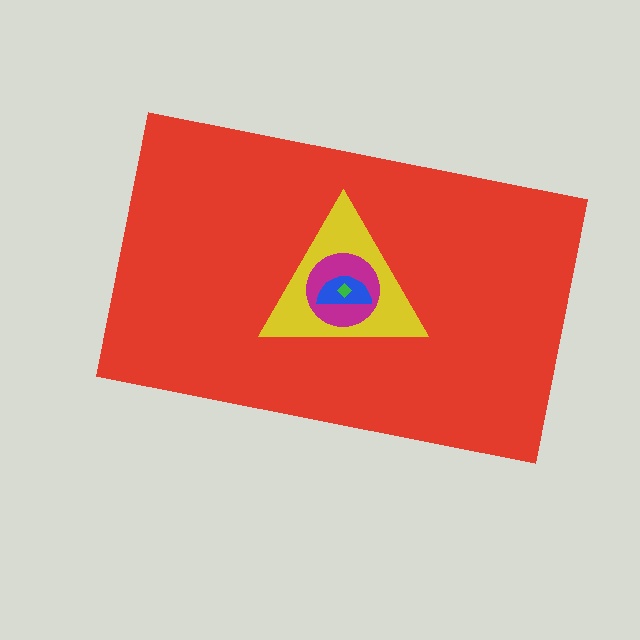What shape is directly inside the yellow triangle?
The magenta circle.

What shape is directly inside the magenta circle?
The blue semicircle.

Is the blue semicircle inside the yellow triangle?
Yes.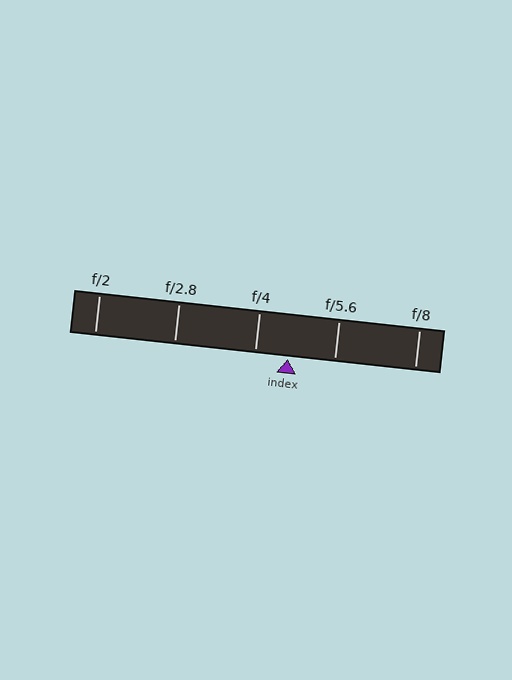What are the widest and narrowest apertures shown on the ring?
The widest aperture shown is f/2 and the narrowest is f/8.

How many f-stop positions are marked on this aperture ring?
There are 5 f-stop positions marked.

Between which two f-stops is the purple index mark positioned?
The index mark is between f/4 and f/5.6.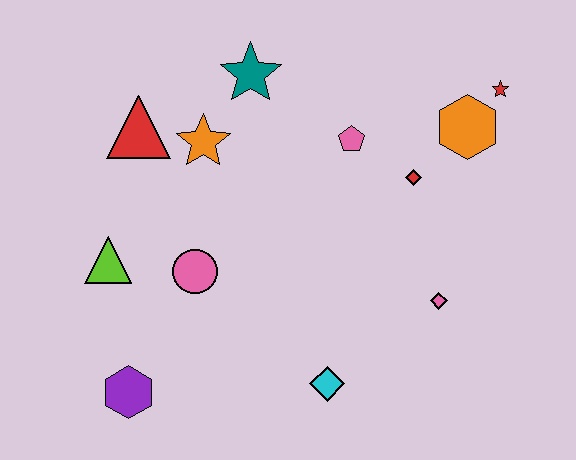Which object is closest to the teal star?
The orange star is closest to the teal star.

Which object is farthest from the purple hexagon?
The red star is farthest from the purple hexagon.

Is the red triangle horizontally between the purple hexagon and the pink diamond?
Yes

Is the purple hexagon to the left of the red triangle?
Yes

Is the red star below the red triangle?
No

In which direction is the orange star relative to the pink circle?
The orange star is above the pink circle.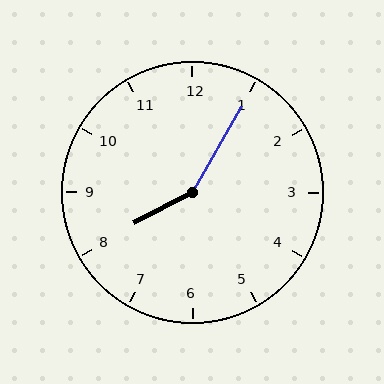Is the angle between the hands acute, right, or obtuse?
It is obtuse.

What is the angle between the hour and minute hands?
Approximately 148 degrees.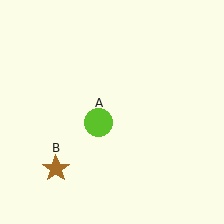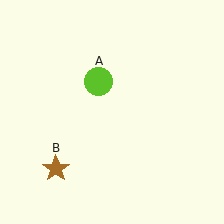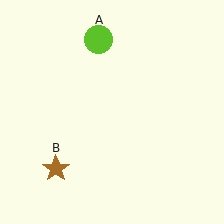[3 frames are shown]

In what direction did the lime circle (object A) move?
The lime circle (object A) moved up.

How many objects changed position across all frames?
1 object changed position: lime circle (object A).